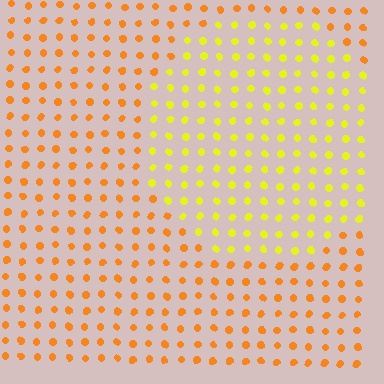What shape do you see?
I see a circle.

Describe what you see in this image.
The image is filled with small orange elements in a uniform arrangement. A circle-shaped region is visible where the elements are tinted to a slightly different hue, forming a subtle color boundary.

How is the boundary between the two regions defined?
The boundary is defined purely by a slight shift in hue (about 36 degrees). Spacing, size, and orientation are identical on both sides.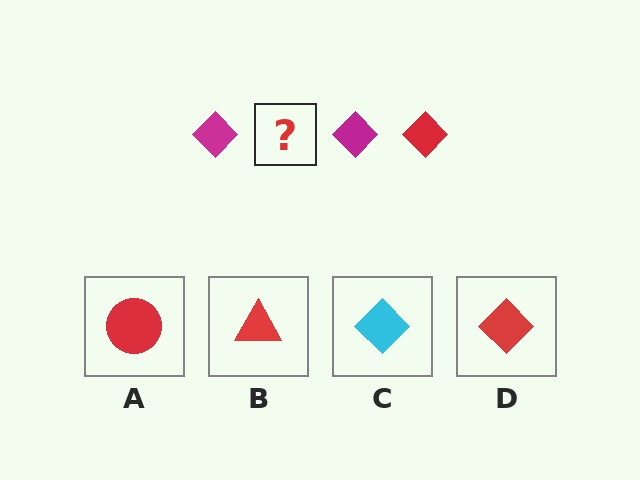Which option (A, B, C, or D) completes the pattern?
D.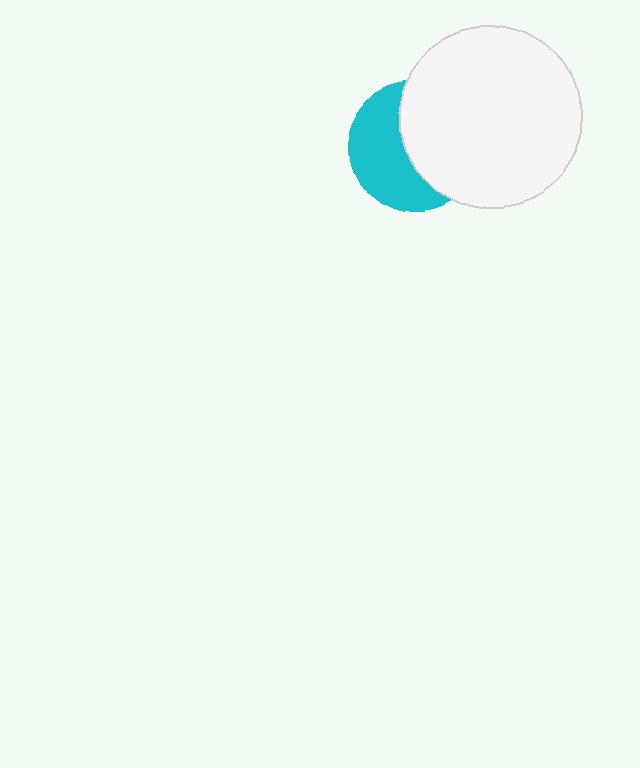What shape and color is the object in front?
The object in front is a white circle.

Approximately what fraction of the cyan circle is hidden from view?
Roughly 51% of the cyan circle is hidden behind the white circle.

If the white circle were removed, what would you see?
You would see the complete cyan circle.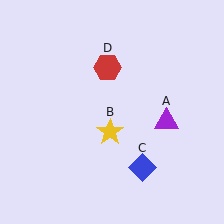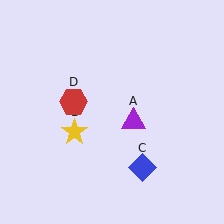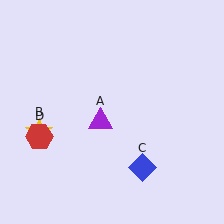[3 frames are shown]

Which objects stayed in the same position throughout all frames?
Blue diamond (object C) remained stationary.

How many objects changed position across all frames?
3 objects changed position: purple triangle (object A), yellow star (object B), red hexagon (object D).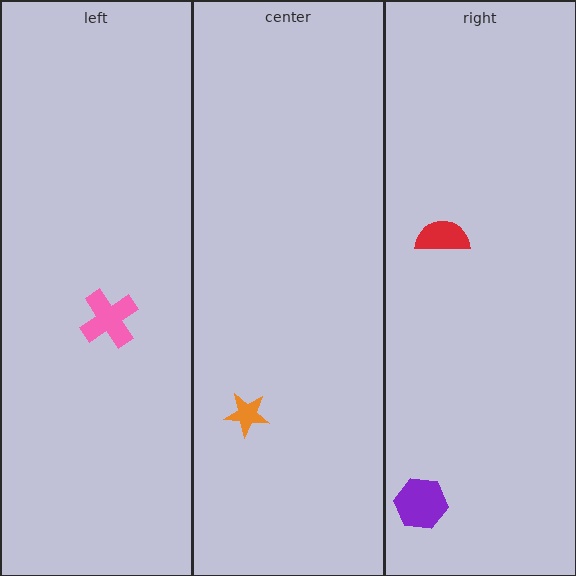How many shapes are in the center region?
1.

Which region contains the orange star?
The center region.